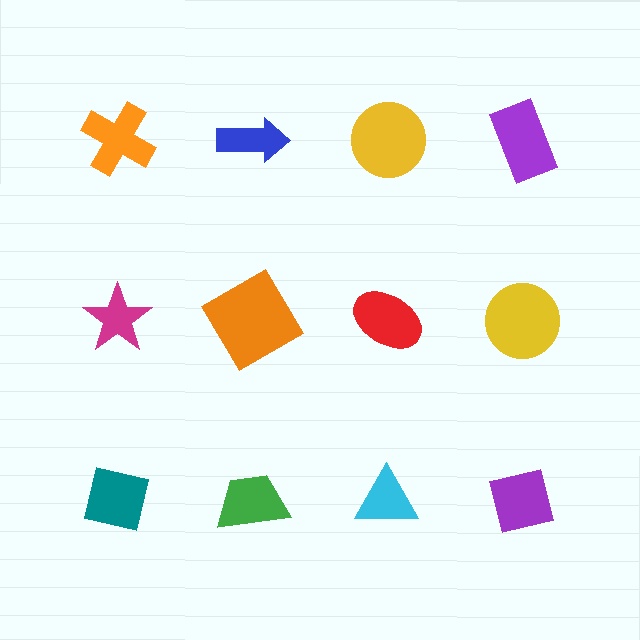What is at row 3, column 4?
A purple square.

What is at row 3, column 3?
A cyan triangle.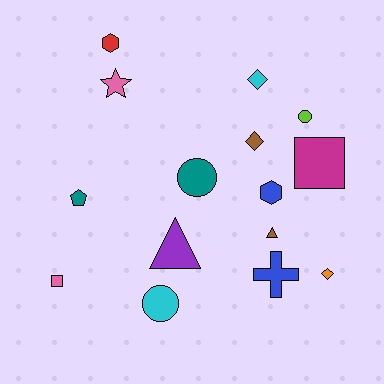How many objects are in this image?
There are 15 objects.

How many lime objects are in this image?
There is 1 lime object.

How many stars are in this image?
There is 1 star.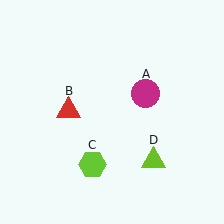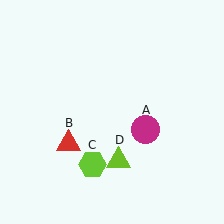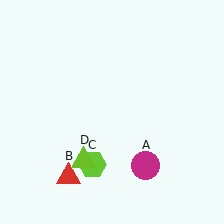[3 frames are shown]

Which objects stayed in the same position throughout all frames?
Lime hexagon (object C) remained stationary.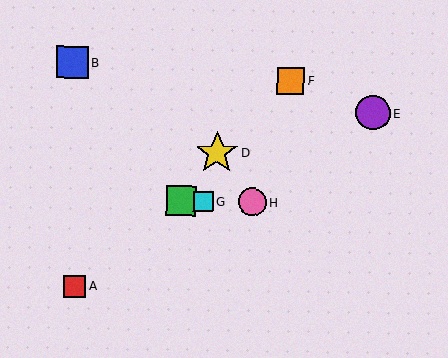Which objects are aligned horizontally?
Objects C, G, H are aligned horizontally.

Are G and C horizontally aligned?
Yes, both are at y≈201.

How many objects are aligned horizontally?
3 objects (C, G, H) are aligned horizontally.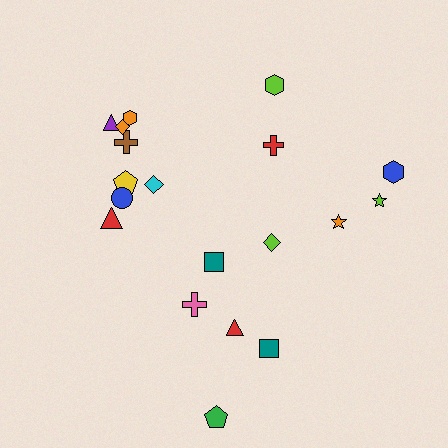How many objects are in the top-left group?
There are 8 objects.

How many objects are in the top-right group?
There are 6 objects.